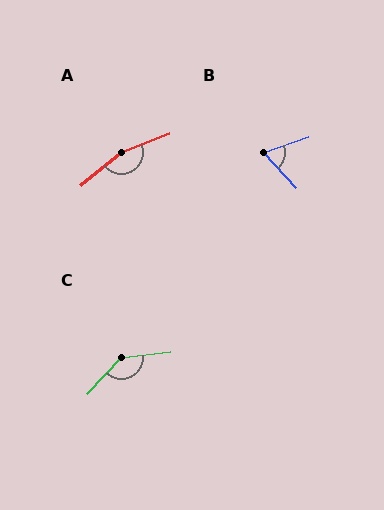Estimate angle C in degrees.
Approximately 141 degrees.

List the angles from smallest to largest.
B (67°), C (141°), A (161°).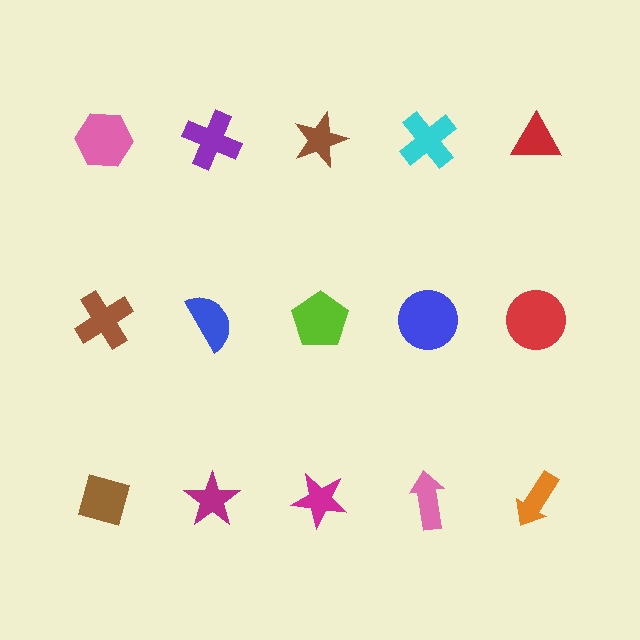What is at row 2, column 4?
A blue circle.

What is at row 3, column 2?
A magenta star.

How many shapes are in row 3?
5 shapes.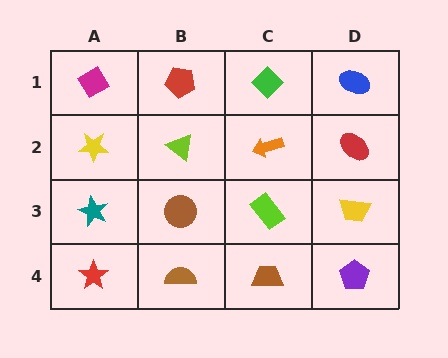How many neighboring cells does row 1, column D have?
2.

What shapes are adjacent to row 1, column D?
A red ellipse (row 2, column D), a green diamond (row 1, column C).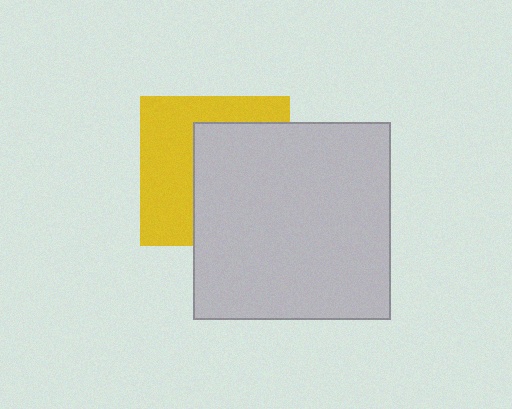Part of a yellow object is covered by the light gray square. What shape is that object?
It is a square.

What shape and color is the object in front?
The object in front is a light gray square.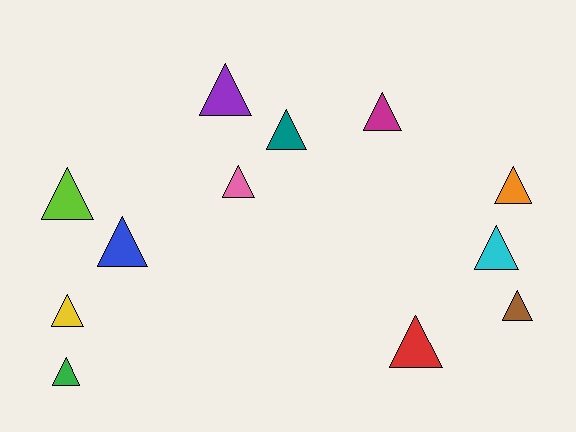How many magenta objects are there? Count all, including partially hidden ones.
There is 1 magenta object.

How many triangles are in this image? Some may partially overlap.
There are 12 triangles.